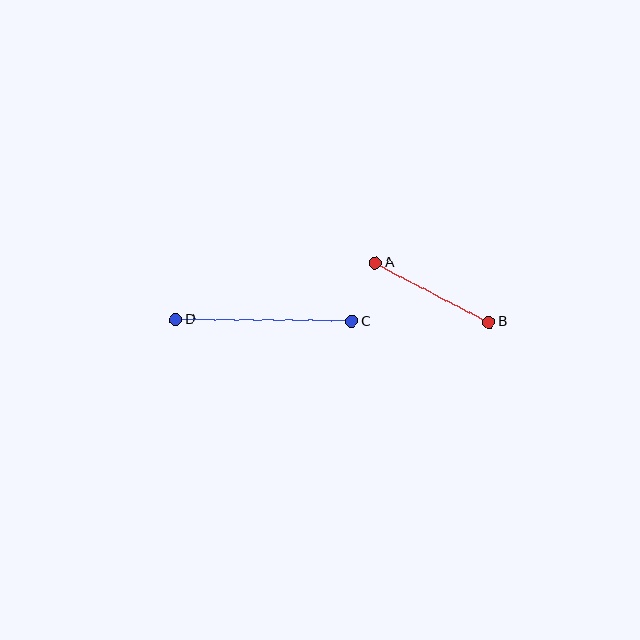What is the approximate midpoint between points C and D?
The midpoint is at approximately (264, 321) pixels.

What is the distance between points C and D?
The distance is approximately 176 pixels.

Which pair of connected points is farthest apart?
Points C and D are farthest apart.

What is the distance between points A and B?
The distance is approximately 128 pixels.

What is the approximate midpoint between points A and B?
The midpoint is at approximately (432, 292) pixels.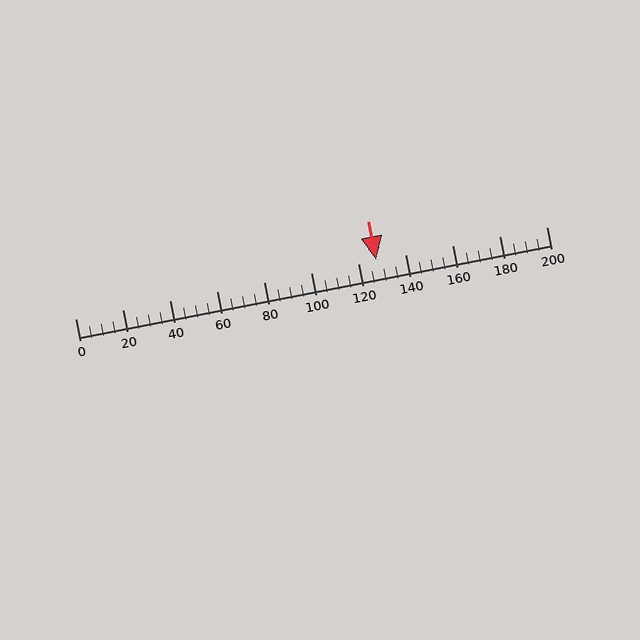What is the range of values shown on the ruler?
The ruler shows values from 0 to 200.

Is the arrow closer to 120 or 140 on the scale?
The arrow is closer to 120.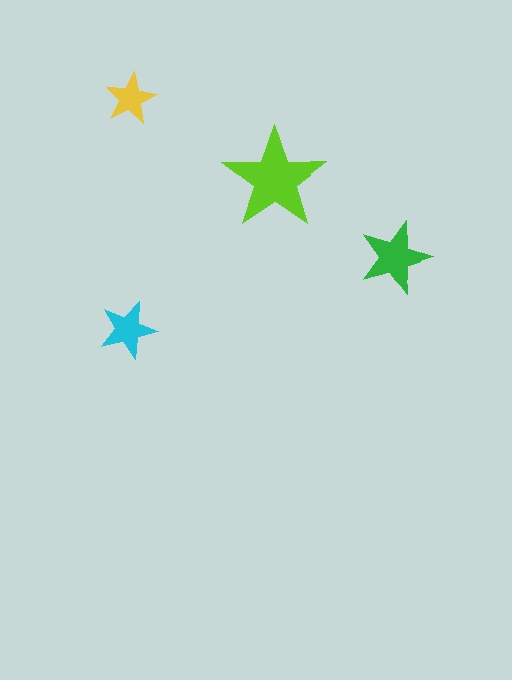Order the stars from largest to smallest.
the lime one, the green one, the cyan one, the yellow one.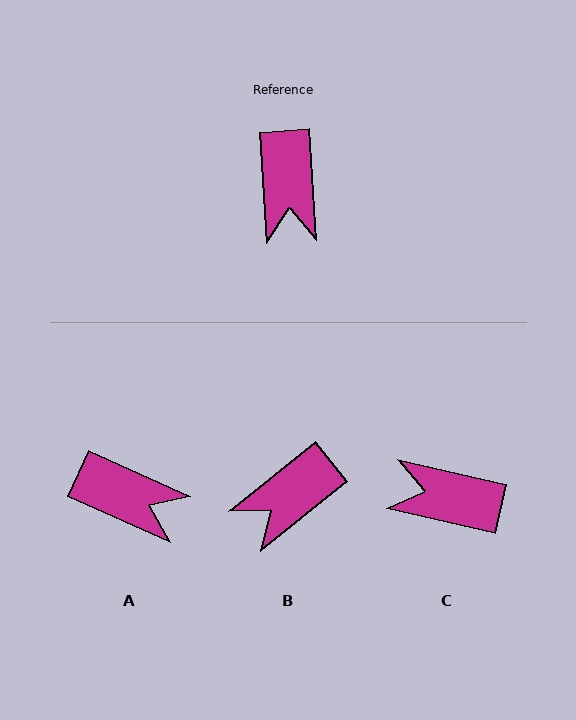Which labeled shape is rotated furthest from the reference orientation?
C, about 106 degrees away.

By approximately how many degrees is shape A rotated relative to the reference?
Approximately 62 degrees counter-clockwise.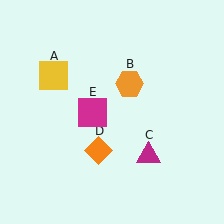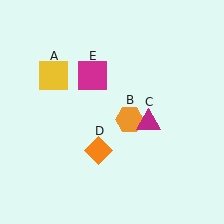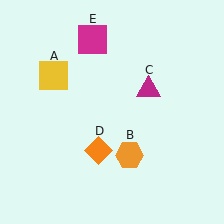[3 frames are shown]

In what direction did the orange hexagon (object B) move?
The orange hexagon (object B) moved down.